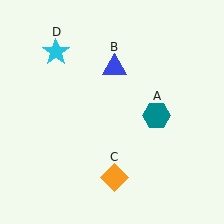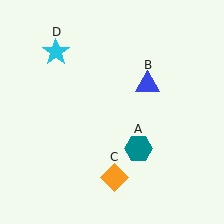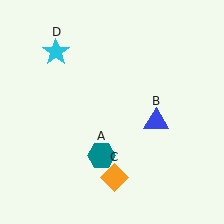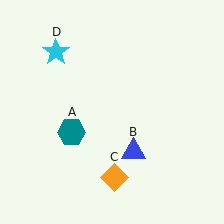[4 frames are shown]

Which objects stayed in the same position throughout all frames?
Orange diamond (object C) and cyan star (object D) remained stationary.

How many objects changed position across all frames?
2 objects changed position: teal hexagon (object A), blue triangle (object B).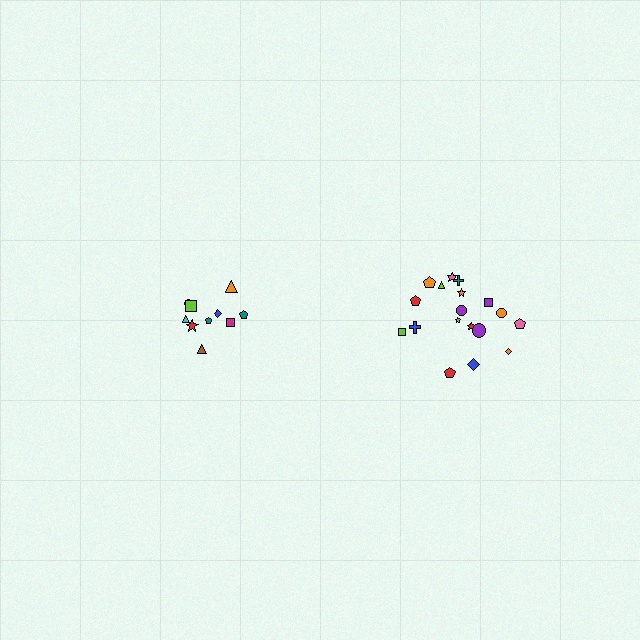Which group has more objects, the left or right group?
The right group.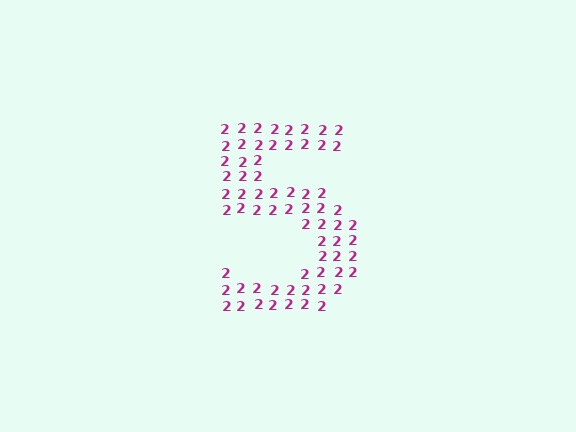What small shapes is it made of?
It is made of small digit 2's.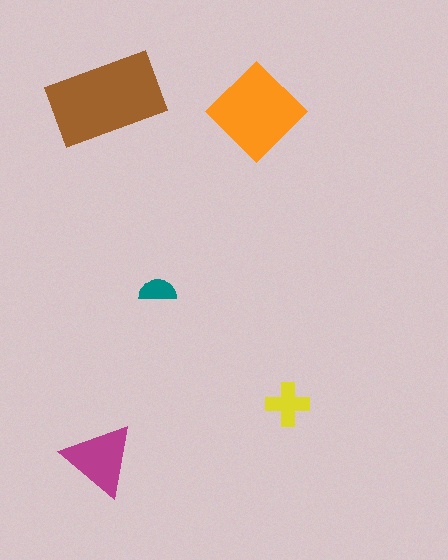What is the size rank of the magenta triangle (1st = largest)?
3rd.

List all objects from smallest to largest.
The teal semicircle, the yellow cross, the magenta triangle, the orange diamond, the brown rectangle.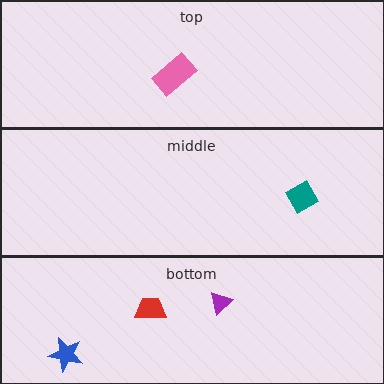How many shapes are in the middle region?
1.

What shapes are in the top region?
The pink rectangle.